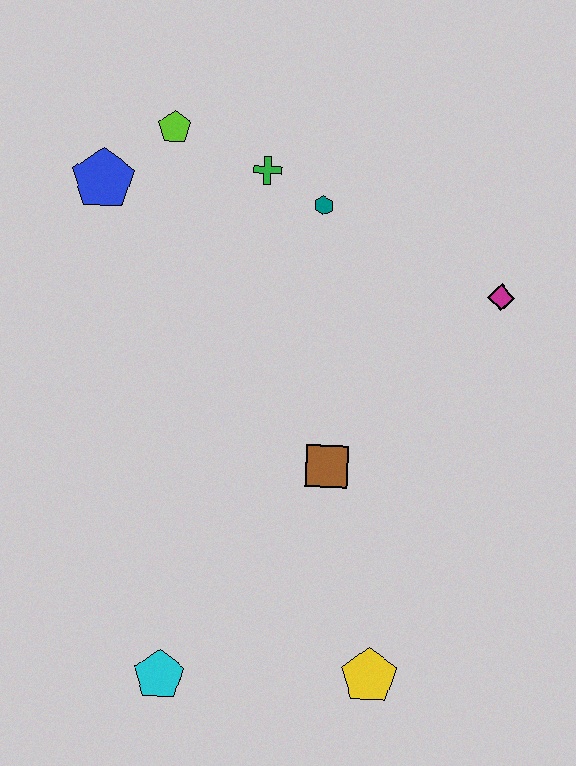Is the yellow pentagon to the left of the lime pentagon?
No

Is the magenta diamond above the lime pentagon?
No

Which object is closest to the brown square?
The yellow pentagon is closest to the brown square.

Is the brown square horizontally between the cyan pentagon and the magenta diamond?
Yes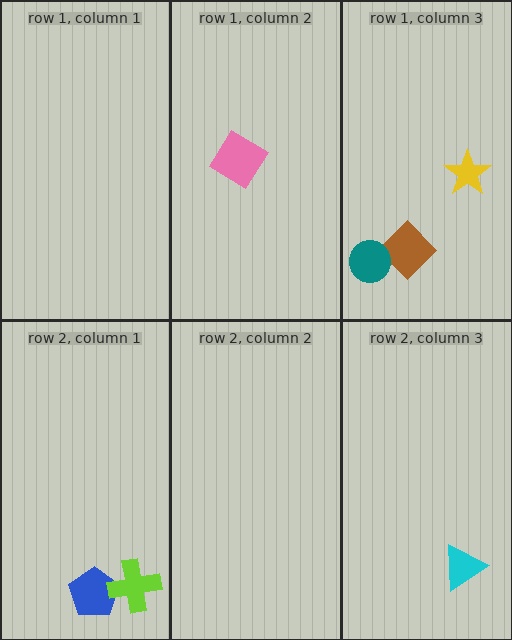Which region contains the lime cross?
The row 2, column 1 region.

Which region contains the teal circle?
The row 1, column 3 region.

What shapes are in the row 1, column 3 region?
The brown diamond, the teal circle, the yellow star.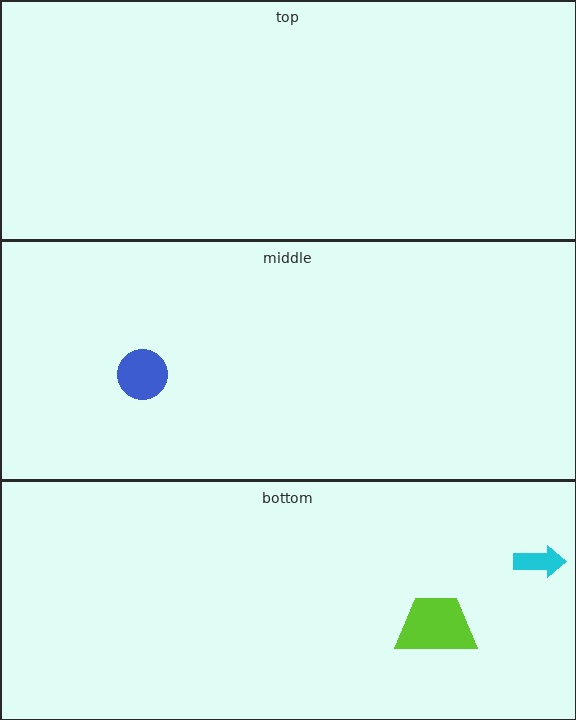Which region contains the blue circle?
The middle region.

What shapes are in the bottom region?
The cyan arrow, the lime trapezoid.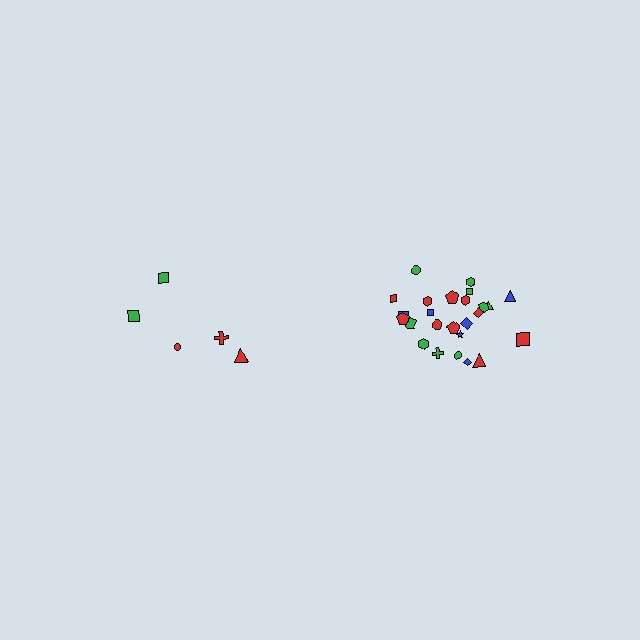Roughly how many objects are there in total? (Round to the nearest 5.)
Roughly 30 objects in total.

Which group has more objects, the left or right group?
The right group.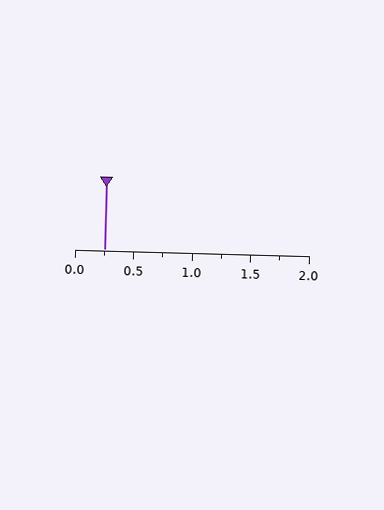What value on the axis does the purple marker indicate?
The marker indicates approximately 0.25.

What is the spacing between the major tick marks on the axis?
The major ticks are spaced 0.5 apart.